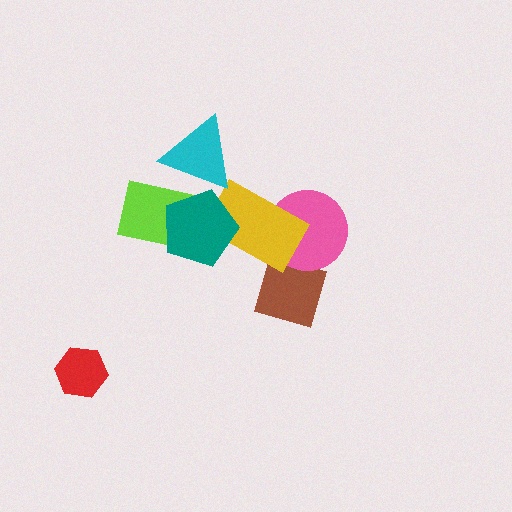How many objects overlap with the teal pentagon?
3 objects overlap with the teal pentagon.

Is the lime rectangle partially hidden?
Yes, it is partially covered by another shape.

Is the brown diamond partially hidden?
Yes, it is partially covered by another shape.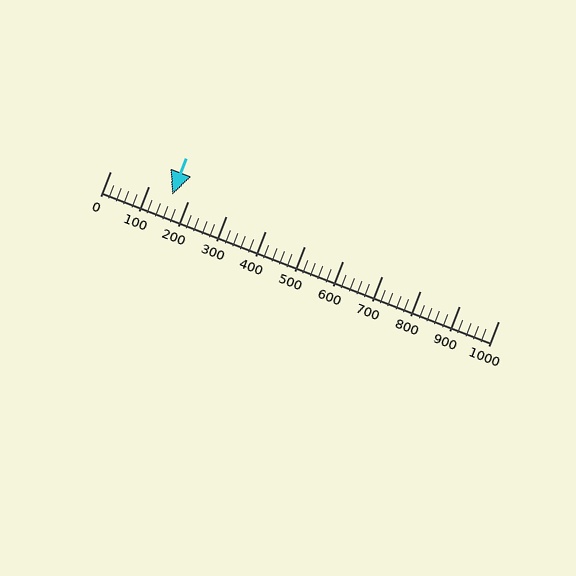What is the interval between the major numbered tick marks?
The major tick marks are spaced 100 units apart.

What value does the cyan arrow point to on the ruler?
The cyan arrow points to approximately 159.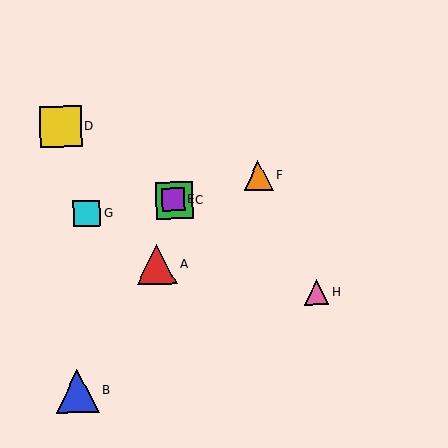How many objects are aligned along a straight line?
4 objects (C, D, E, H) are aligned along a straight line.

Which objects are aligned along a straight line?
Objects C, D, E, H are aligned along a straight line.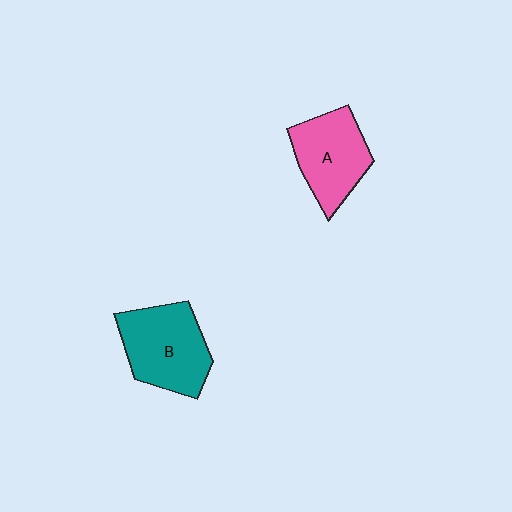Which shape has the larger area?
Shape B (teal).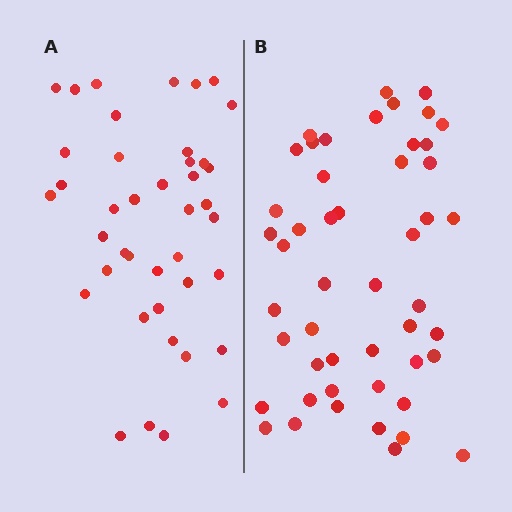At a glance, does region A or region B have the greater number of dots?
Region B (the right region) has more dots.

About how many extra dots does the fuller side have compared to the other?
Region B has roughly 8 or so more dots than region A.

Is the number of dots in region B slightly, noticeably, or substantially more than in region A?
Region B has only slightly more — the two regions are fairly close. The ratio is roughly 1.2 to 1.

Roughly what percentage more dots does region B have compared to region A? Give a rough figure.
About 20% more.